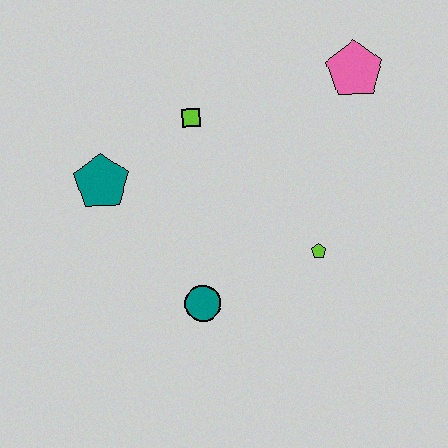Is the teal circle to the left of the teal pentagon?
No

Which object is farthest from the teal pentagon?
The pink pentagon is farthest from the teal pentagon.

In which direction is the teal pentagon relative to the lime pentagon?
The teal pentagon is to the left of the lime pentagon.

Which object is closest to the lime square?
The teal pentagon is closest to the lime square.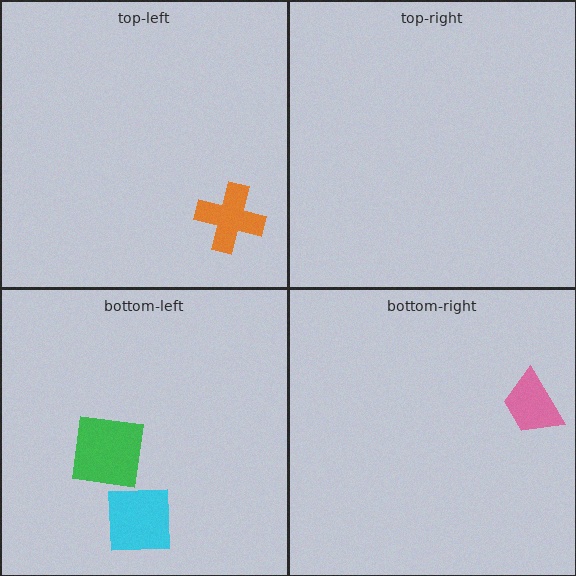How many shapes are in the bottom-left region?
2.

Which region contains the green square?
The bottom-left region.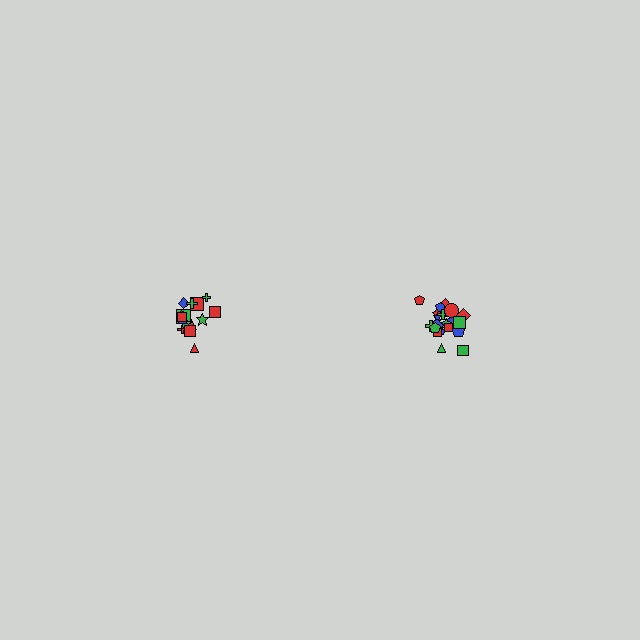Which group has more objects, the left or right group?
The right group.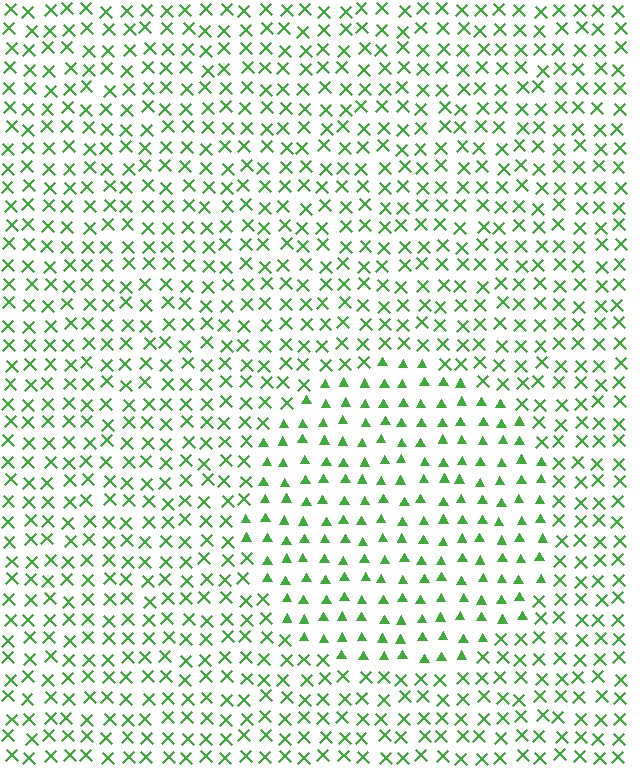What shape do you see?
I see a circle.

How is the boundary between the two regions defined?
The boundary is defined by a change in element shape: triangles inside vs. X marks outside. All elements share the same color and spacing.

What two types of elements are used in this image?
The image uses triangles inside the circle region and X marks outside it.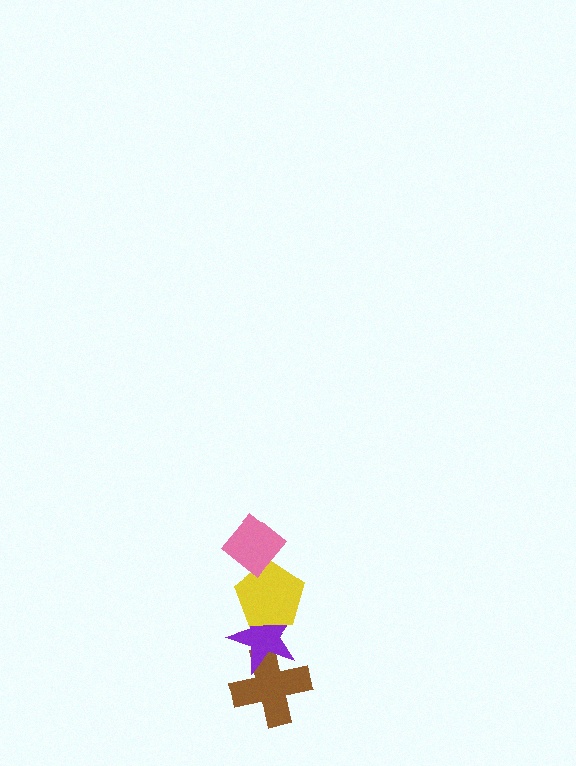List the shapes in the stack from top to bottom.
From top to bottom: the pink diamond, the yellow pentagon, the purple star, the brown cross.